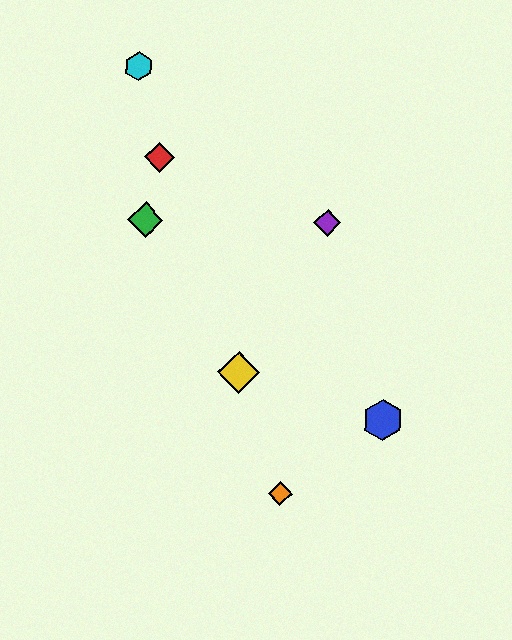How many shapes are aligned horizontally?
2 shapes (the green diamond, the purple diamond) are aligned horizontally.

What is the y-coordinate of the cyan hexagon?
The cyan hexagon is at y≈67.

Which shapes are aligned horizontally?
The green diamond, the purple diamond are aligned horizontally.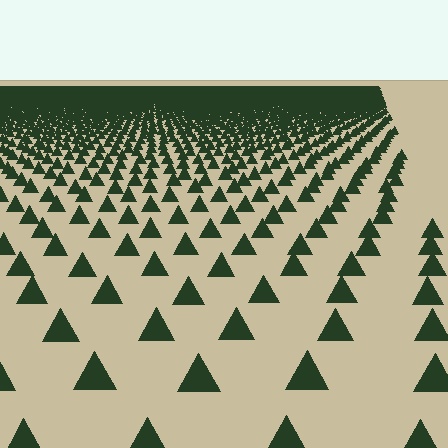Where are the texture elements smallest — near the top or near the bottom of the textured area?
Near the top.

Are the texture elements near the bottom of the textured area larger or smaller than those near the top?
Larger. Near the bottom, elements are closer to the viewer and appear at a bigger on-screen size.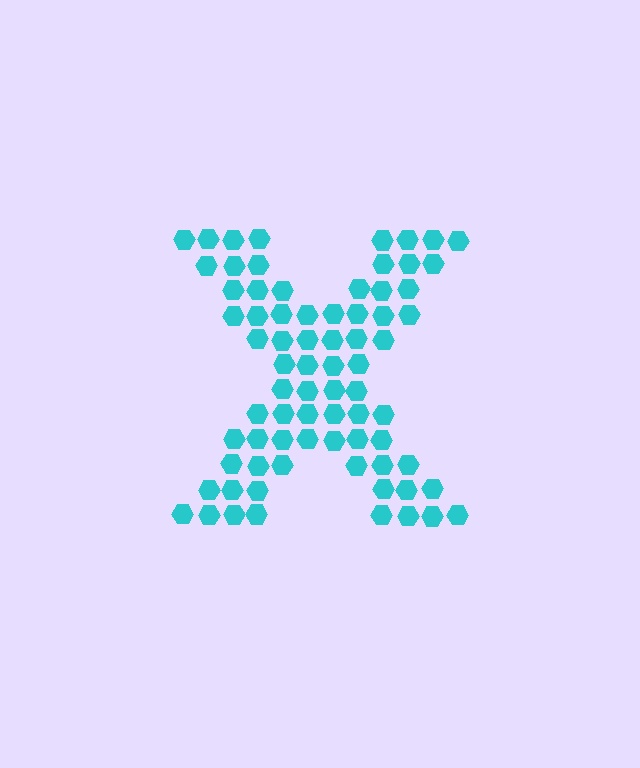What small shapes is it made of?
It is made of small hexagons.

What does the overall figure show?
The overall figure shows the letter X.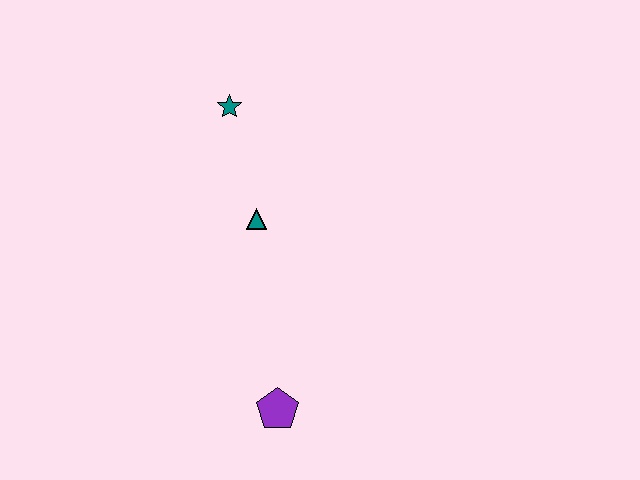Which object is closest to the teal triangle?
The teal star is closest to the teal triangle.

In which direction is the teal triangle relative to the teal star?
The teal triangle is below the teal star.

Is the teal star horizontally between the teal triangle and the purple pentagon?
No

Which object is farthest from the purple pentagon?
The teal star is farthest from the purple pentagon.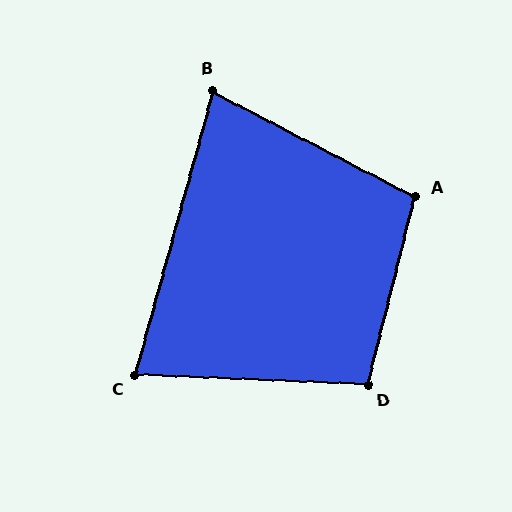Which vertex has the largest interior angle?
A, at approximately 103 degrees.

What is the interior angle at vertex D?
Approximately 102 degrees (obtuse).